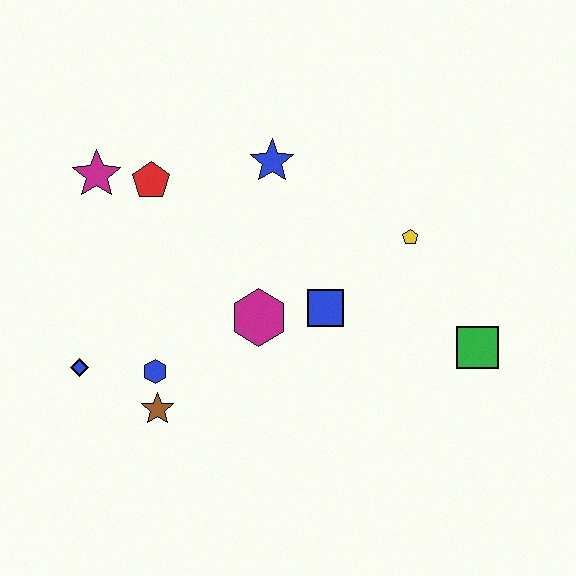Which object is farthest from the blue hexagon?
The green square is farthest from the blue hexagon.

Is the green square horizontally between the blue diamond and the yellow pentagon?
No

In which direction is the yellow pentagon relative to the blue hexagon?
The yellow pentagon is to the right of the blue hexagon.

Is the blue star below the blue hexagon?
No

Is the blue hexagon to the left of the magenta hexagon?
Yes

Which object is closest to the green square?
The yellow pentagon is closest to the green square.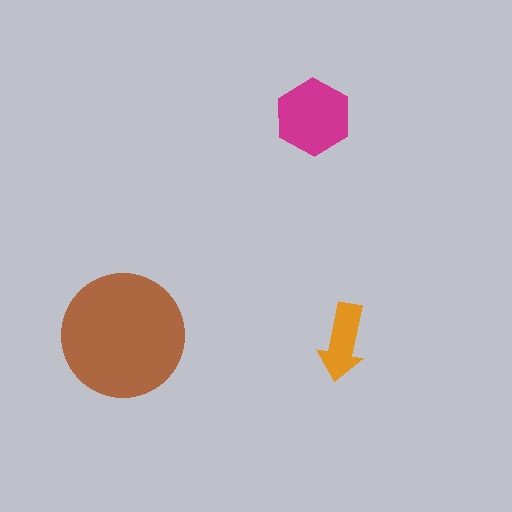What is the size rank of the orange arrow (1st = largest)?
3rd.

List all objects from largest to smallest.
The brown circle, the magenta hexagon, the orange arrow.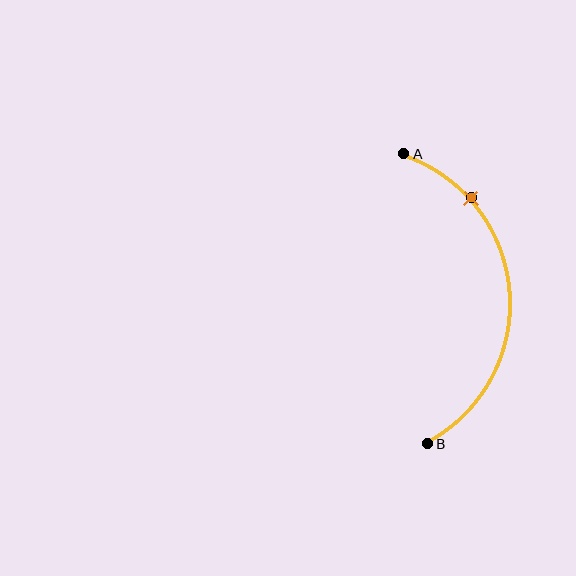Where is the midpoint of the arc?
The arc midpoint is the point on the curve farthest from the straight line joining A and B. It sits to the right of that line.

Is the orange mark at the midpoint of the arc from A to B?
No. The orange mark lies on the arc but is closer to endpoint A. The arc midpoint would be at the point on the curve equidistant along the arc from both A and B.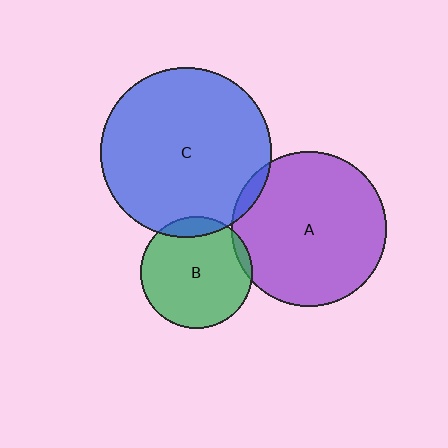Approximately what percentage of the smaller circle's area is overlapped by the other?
Approximately 10%.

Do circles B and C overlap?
Yes.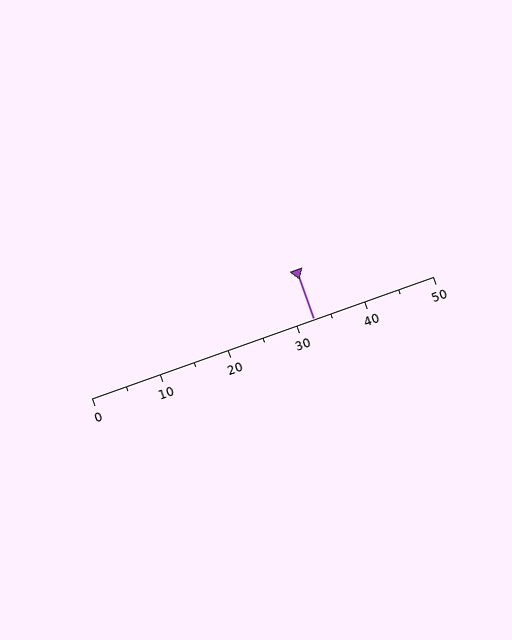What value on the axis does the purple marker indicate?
The marker indicates approximately 32.5.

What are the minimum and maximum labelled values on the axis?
The axis runs from 0 to 50.